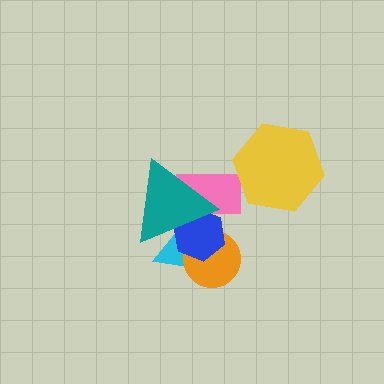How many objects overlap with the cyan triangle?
4 objects overlap with the cyan triangle.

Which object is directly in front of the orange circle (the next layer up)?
The blue hexagon is directly in front of the orange circle.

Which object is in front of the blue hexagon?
The teal triangle is in front of the blue hexagon.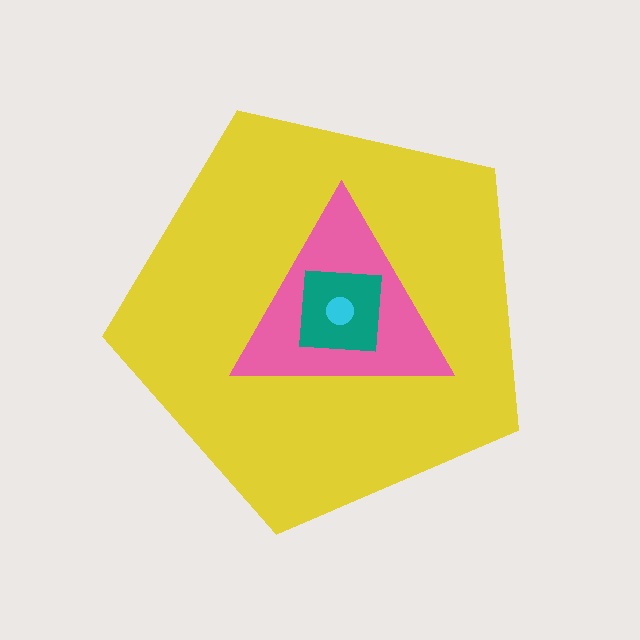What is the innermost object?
The cyan circle.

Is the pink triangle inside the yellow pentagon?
Yes.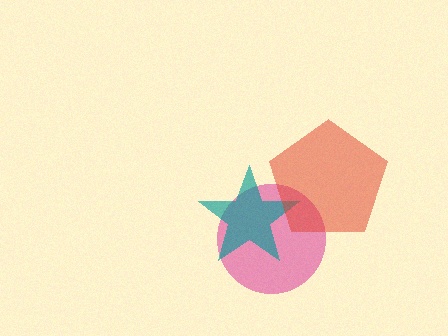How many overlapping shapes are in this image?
There are 3 overlapping shapes in the image.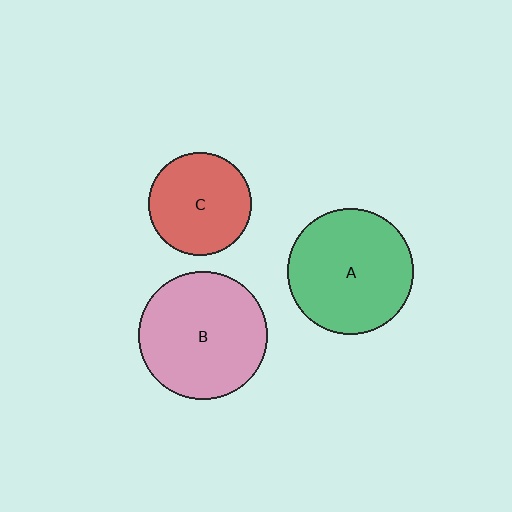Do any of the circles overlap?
No, none of the circles overlap.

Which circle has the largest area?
Circle B (pink).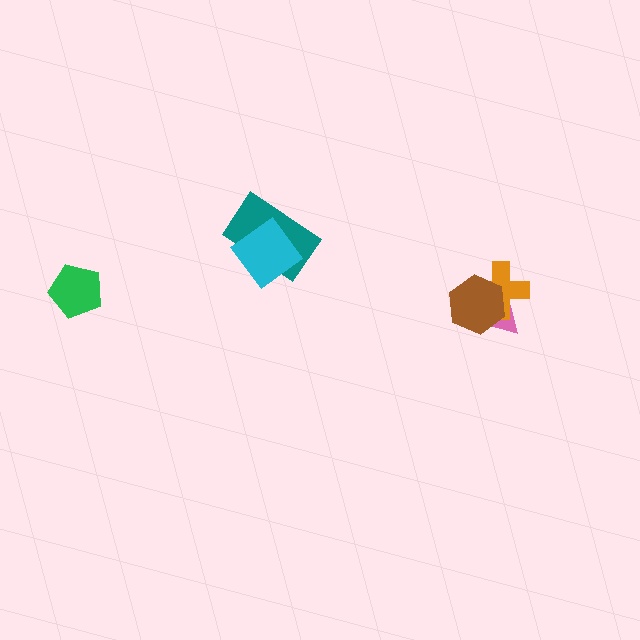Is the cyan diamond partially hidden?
No, no other shape covers it.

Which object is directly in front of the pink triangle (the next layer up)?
The orange cross is directly in front of the pink triangle.